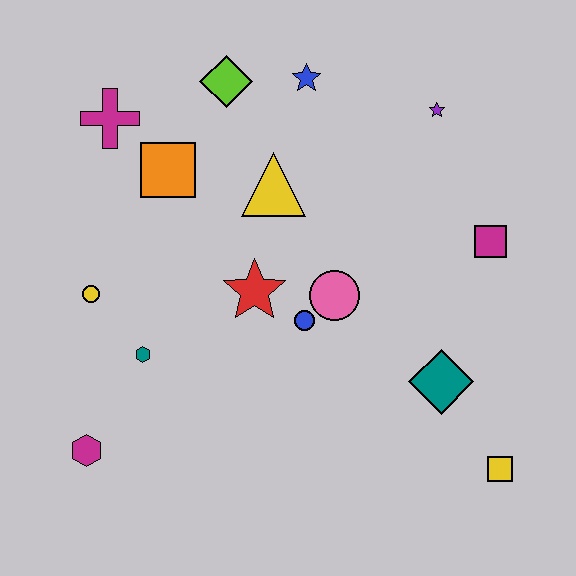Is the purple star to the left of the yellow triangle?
No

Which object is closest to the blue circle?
The pink circle is closest to the blue circle.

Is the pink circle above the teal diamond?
Yes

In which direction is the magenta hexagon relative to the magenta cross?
The magenta hexagon is below the magenta cross.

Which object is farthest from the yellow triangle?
The yellow square is farthest from the yellow triangle.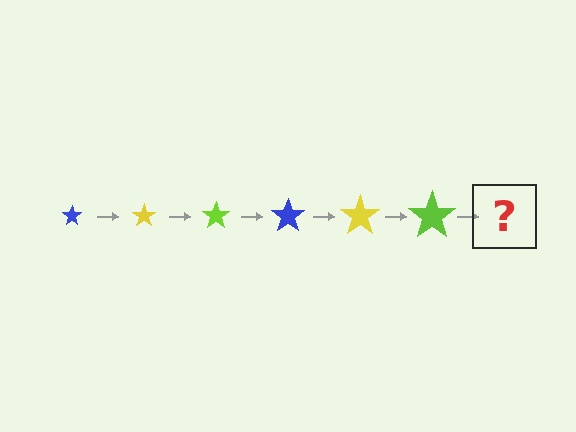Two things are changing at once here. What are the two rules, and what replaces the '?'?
The two rules are that the star grows larger each step and the color cycles through blue, yellow, and lime. The '?' should be a blue star, larger than the previous one.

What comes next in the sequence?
The next element should be a blue star, larger than the previous one.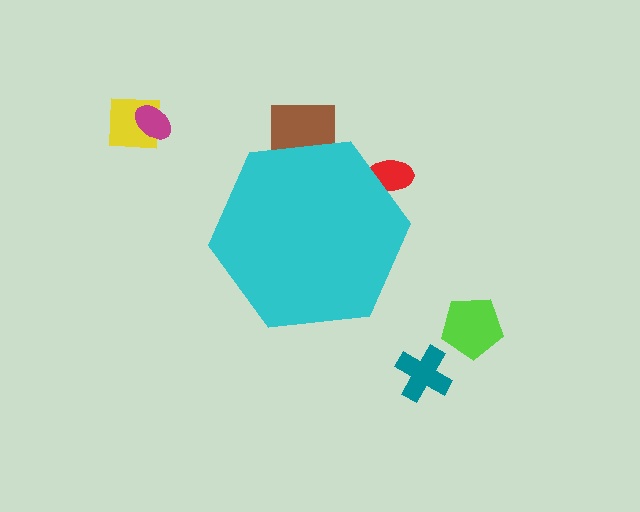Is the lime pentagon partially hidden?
No, the lime pentagon is fully visible.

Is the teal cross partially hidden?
No, the teal cross is fully visible.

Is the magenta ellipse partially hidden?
No, the magenta ellipse is fully visible.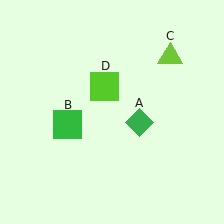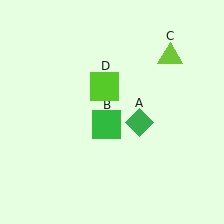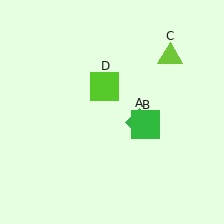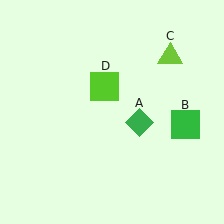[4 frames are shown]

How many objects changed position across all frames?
1 object changed position: green square (object B).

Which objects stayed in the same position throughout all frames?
Green diamond (object A) and lime triangle (object C) and lime square (object D) remained stationary.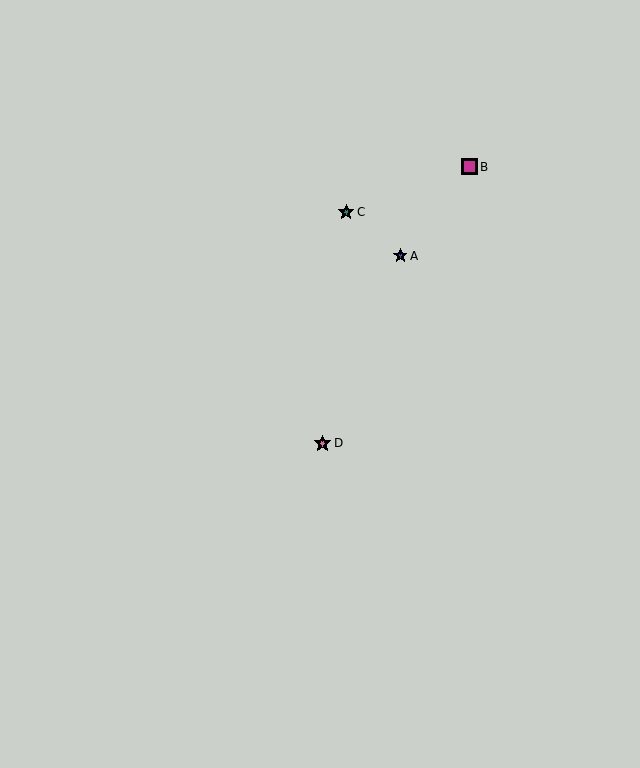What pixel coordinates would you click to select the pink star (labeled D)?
Click at (322, 443) to select the pink star D.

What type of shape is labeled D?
Shape D is a pink star.